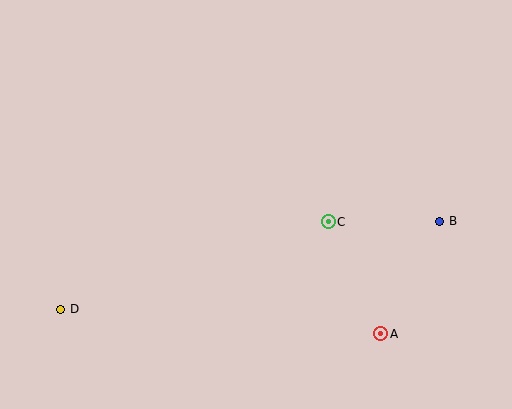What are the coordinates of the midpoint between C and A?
The midpoint between C and A is at (355, 278).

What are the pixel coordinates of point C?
Point C is at (328, 222).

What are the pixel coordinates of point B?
Point B is at (440, 221).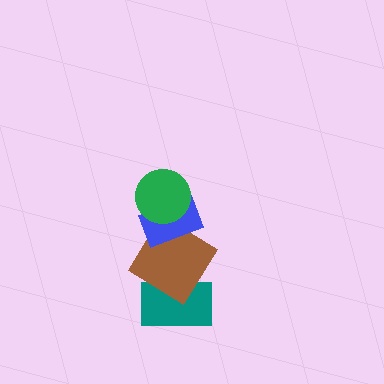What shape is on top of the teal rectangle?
The brown diamond is on top of the teal rectangle.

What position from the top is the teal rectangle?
The teal rectangle is 4th from the top.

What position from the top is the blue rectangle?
The blue rectangle is 2nd from the top.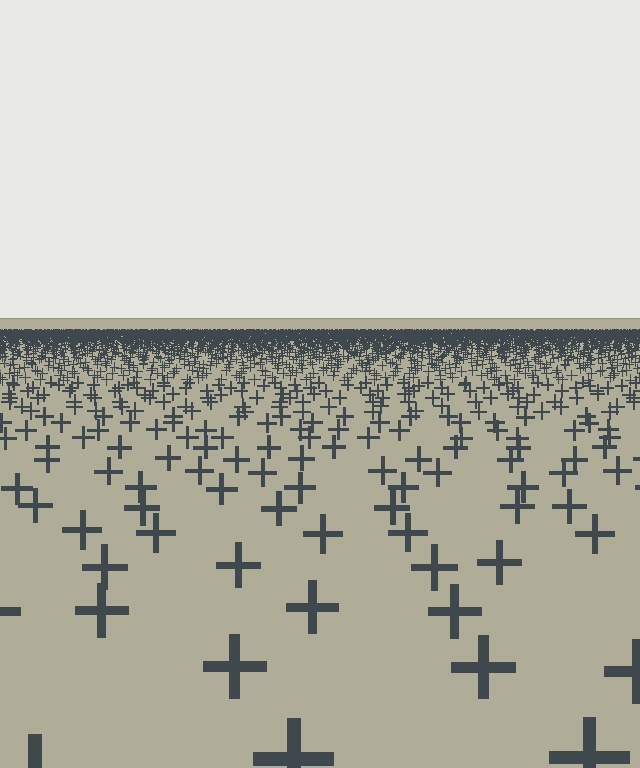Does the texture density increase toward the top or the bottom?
Density increases toward the top.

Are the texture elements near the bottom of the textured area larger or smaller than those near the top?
Larger. Near the bottom, elements are closer to the viewer and appear at a bigger on-screen size.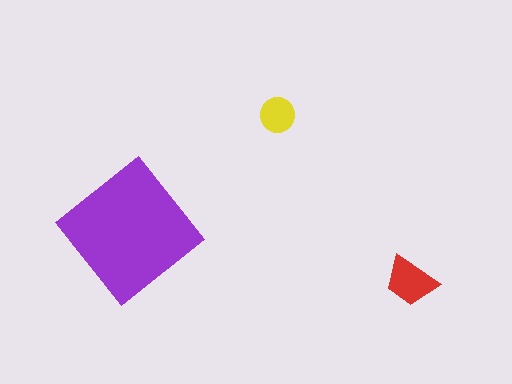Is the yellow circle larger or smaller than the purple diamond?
Smaller.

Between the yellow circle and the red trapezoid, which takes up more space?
The red trapezoid.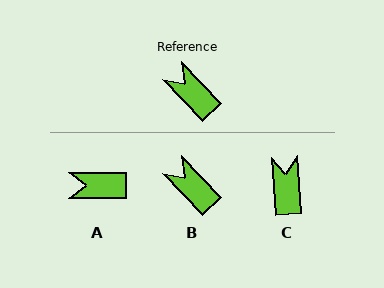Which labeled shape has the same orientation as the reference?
B.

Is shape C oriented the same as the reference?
No, it is off by about 39 degrees.